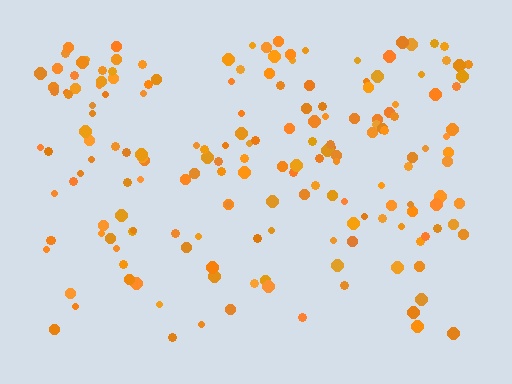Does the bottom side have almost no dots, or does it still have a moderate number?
Still a moderate number, just noticeably fewer than the top.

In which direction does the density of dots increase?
From bottom to top, with the top side densest.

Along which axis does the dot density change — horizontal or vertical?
Vertical.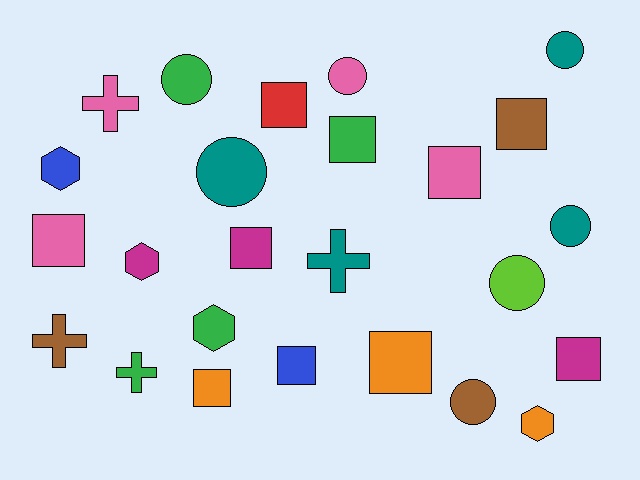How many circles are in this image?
There are 7 circles.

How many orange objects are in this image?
There are 3 orange objects.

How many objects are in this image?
There are 25 objects.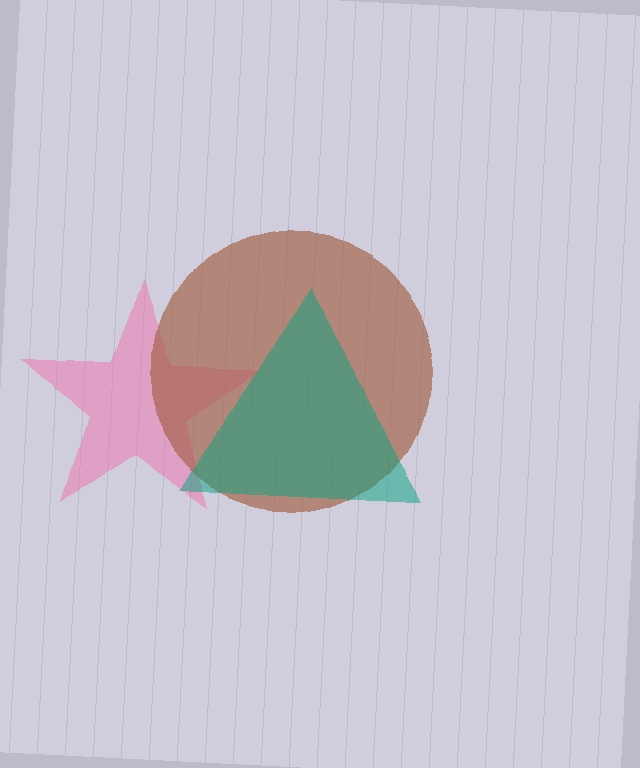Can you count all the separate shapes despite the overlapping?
Yes, there are 3 separate shapes.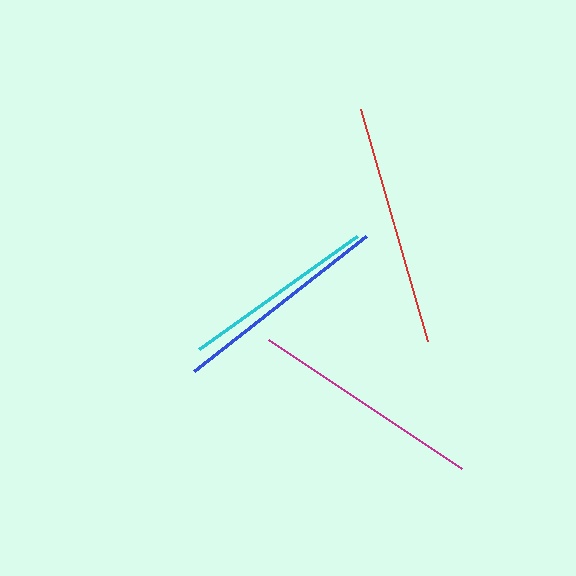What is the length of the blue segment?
The blue segment is approximately 219 pixels long.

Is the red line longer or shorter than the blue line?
The red line is longer than the blue line.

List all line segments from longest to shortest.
From longest to shortest: red, magenta, blue, cyan.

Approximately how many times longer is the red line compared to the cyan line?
The red line is approximately 1.2 times the length of the cyan line.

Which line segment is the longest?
The red line is the longest at approximately 241 pixels.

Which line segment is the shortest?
The cyan line is the shortest at approximately 194 pixels.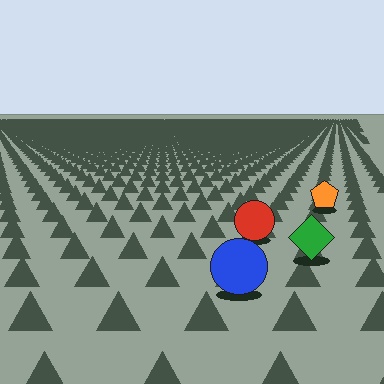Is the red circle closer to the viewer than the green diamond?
No. The green diamond is closer — you can tell from the texture gradient: the ground texture is coarser near it.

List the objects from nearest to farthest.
From nearest to farthest: the blue circle, the green diamond, the red circle, the orange pentagon.